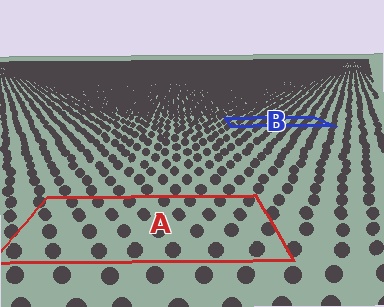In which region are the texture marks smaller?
The texture marks are smaller in region B, because it is farther away.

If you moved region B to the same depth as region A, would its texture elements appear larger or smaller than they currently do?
They would appear larger. At a closer depth, the same texture elements are projected at a bigger on-screen size.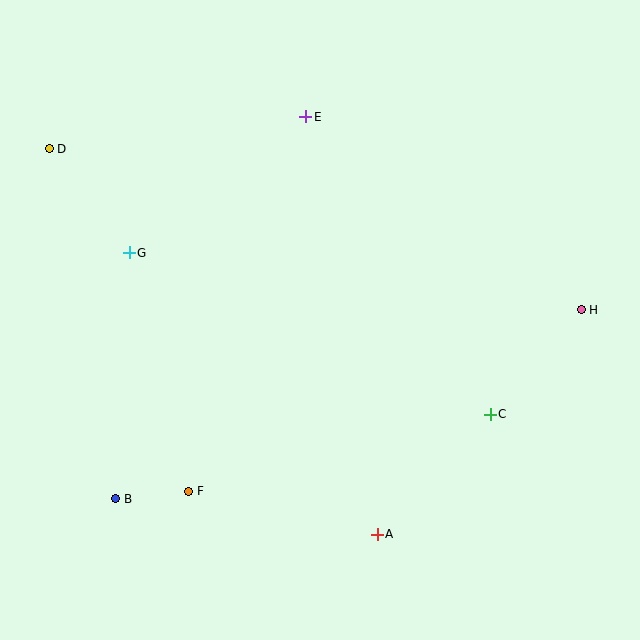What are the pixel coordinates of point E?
Point E is at (306, 117).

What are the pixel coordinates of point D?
Point D is at (49, 149).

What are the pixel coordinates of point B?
Point B is at (116, 499).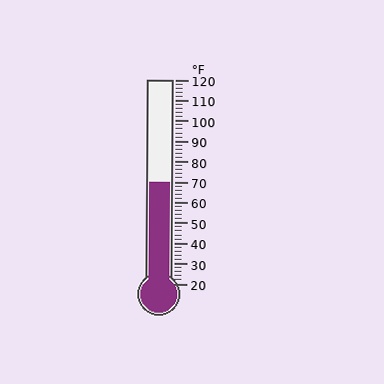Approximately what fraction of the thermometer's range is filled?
The thermometer is filled to approximately 50% of its range.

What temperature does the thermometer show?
The thermometer shows approximately 70°F.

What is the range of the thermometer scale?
The thermometer scale ranges from 20°F to 120°F.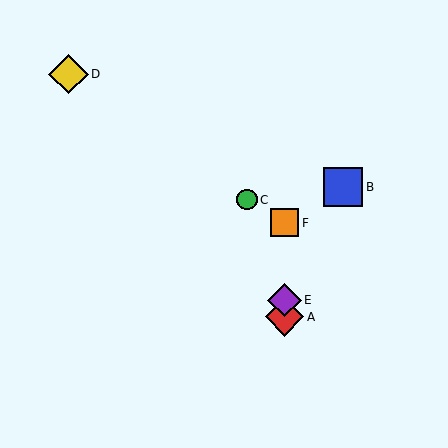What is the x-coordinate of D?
Object D is at x≈68.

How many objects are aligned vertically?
3 objects (A, E, F) are aligned vertically.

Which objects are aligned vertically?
Objects A, E, F are aligned vertically.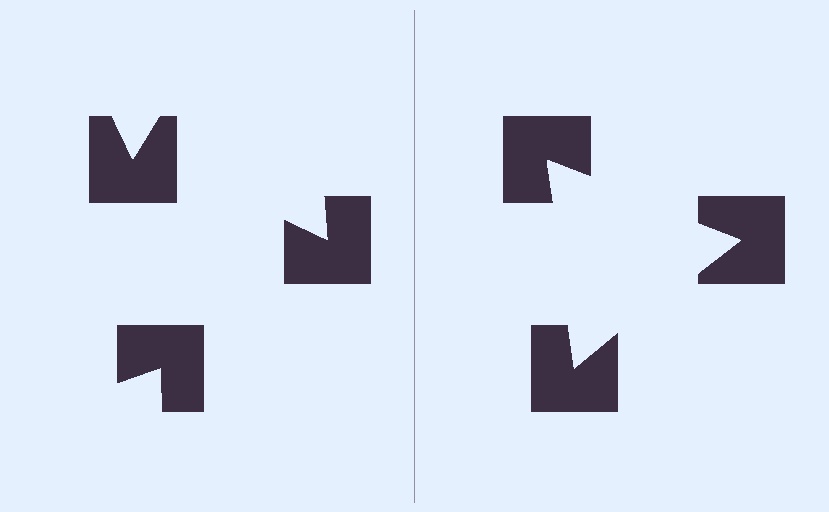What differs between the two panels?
The notched squares are positioned identically on both sides; only the wedge orientations differ. On the right they align to a triangle; on the left they are misaligned.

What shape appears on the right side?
An illusory triangle.